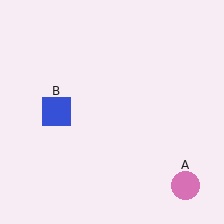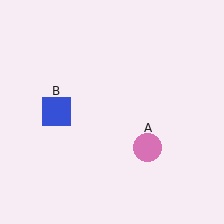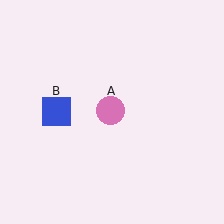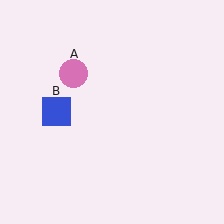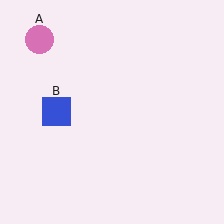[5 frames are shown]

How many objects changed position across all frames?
1 object changed position: pink circle (object A).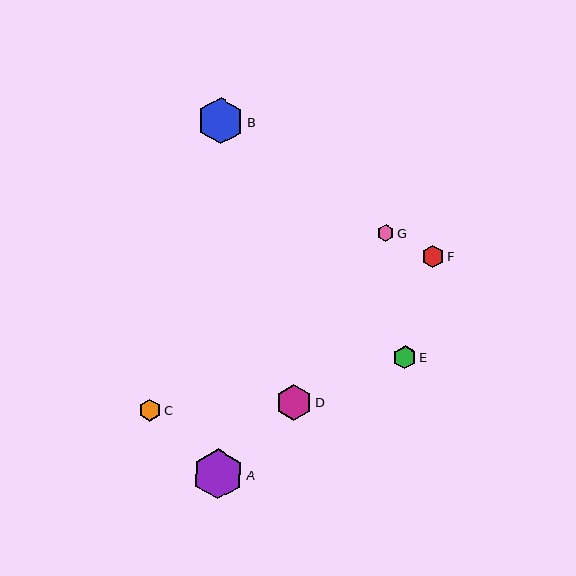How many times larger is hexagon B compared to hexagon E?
Hexagon B is approximately 2.0 times the size of hexagon E.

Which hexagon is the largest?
Hexagon A is the largest with a size of approximately 50 pixels.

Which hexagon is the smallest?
Hexagon G is the smallest with a size of approximately 17 pixels.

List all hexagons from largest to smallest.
From largest to smallest: A, B, D, E, F, C, G.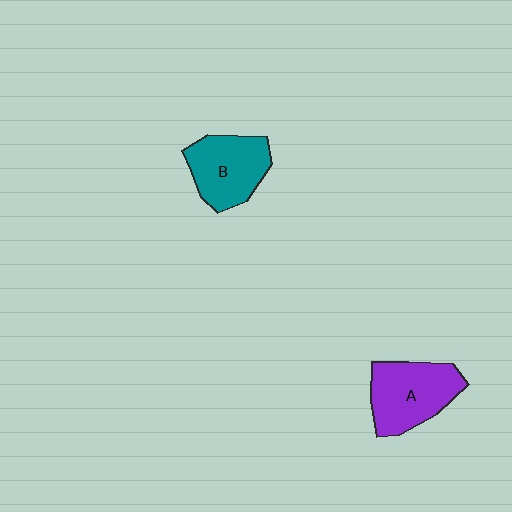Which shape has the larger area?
Shape A (purple).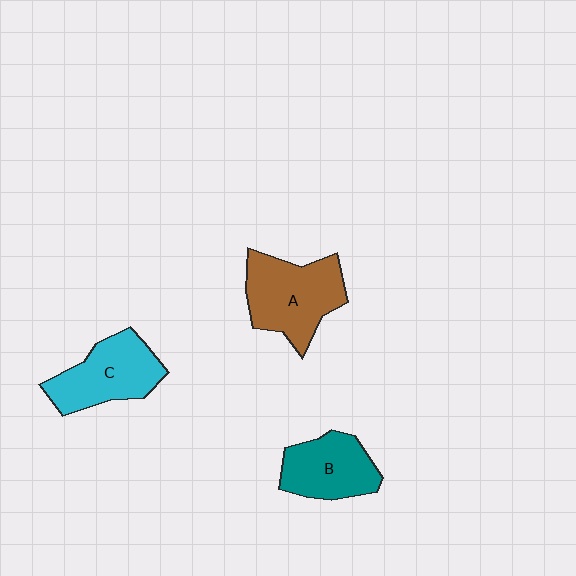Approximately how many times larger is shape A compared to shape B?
Approximately 1.3 times.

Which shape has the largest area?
Shape A (brown).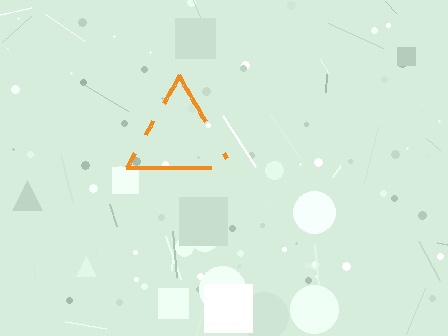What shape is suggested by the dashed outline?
The dashed outline suggests a triangle.